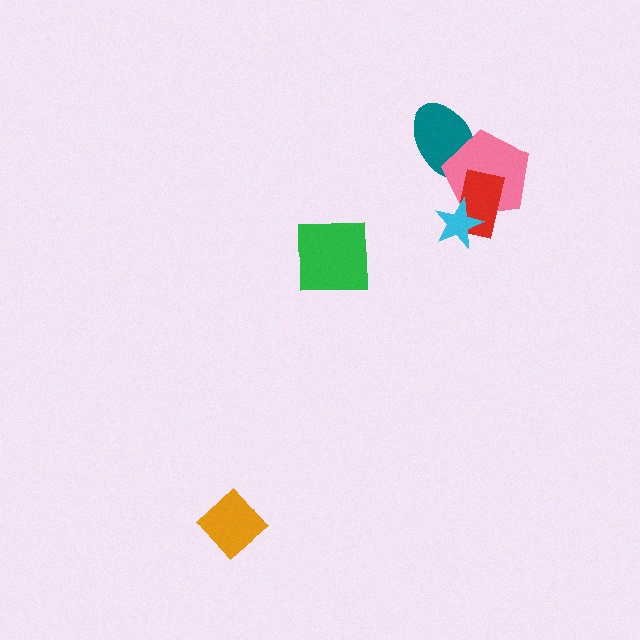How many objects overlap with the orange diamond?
0 objects overlap with the orange diamond.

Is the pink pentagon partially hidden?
Yes, it is partially covered by another shape.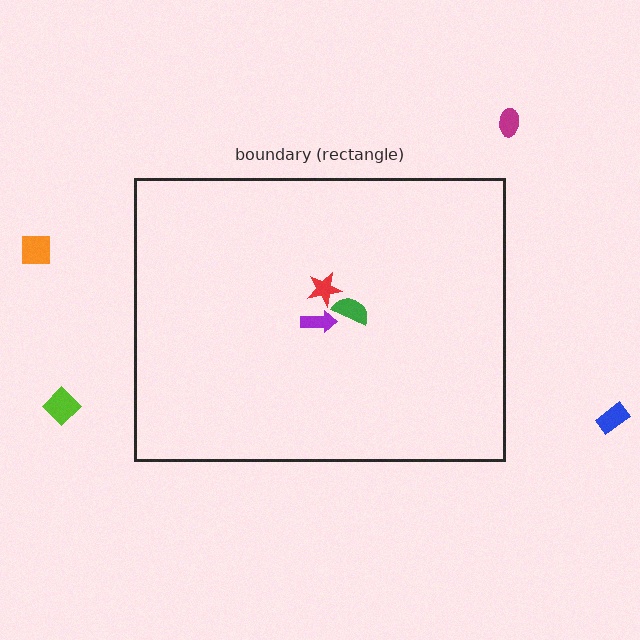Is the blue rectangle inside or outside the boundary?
Outside.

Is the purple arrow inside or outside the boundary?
Inside.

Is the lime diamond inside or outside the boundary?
Outside.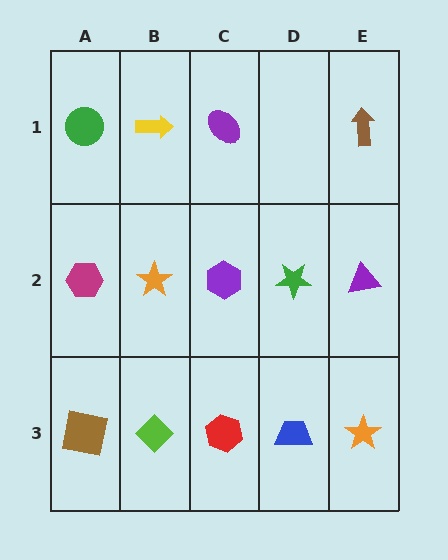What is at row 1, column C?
A purple ellipse.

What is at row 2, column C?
A purple hexagon.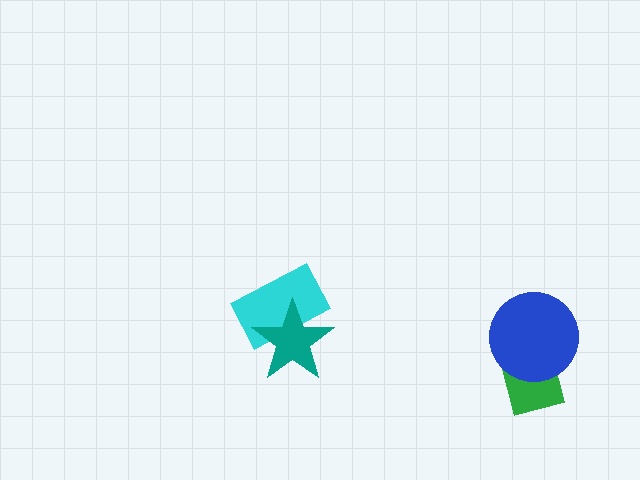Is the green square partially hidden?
Yes, it is partially covered by another shape.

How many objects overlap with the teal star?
1 object overlaps with the teal star.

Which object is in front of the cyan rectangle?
The teal star is in front of the cyan rectangle.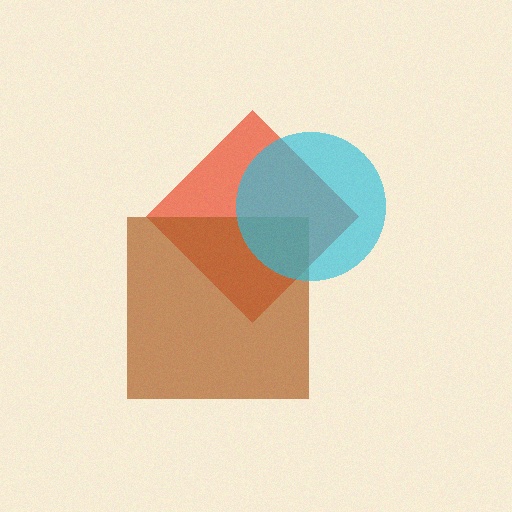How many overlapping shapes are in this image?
There are 3 overlapping shapes in the image.